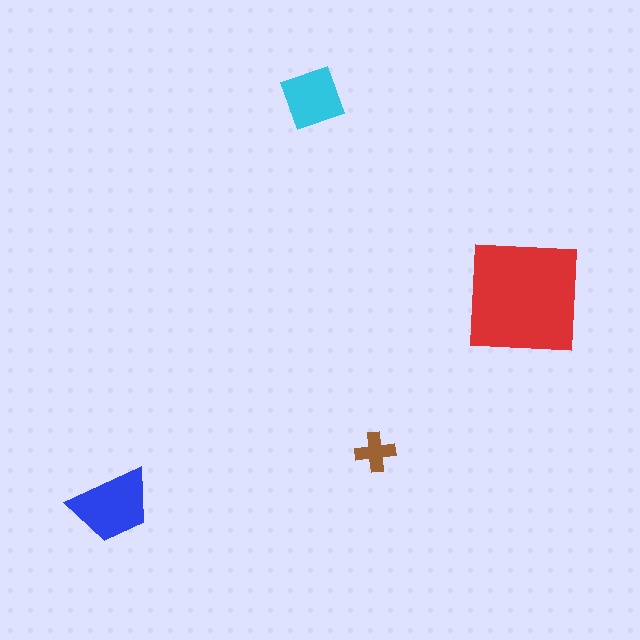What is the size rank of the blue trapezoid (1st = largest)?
2nd.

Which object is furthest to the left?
The blue trapezoid is leftmost.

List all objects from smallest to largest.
The brown cross, the cyan diamond, the blue trapezoid, the red square.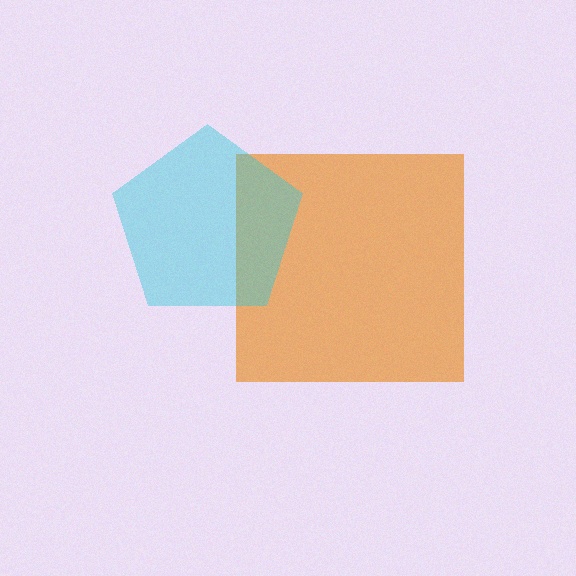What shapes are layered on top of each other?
The layered shapes are: an orange square, a cyan pentagon.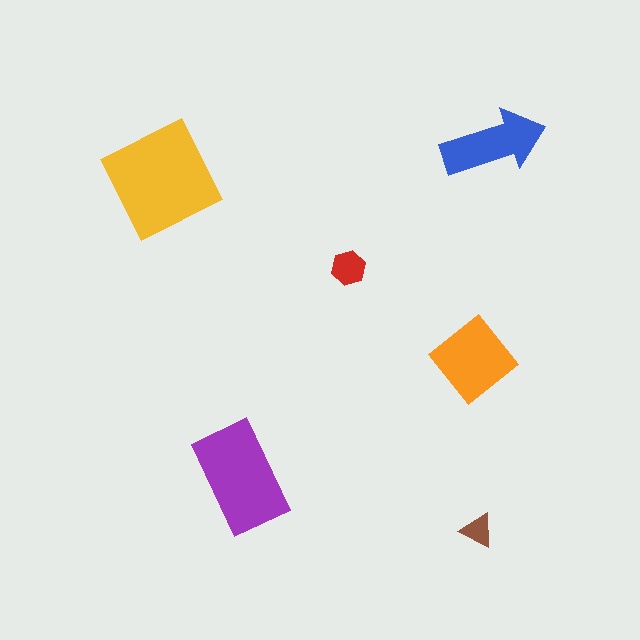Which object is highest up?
The blue arrow is topmost.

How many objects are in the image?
There are 6 objects in the image.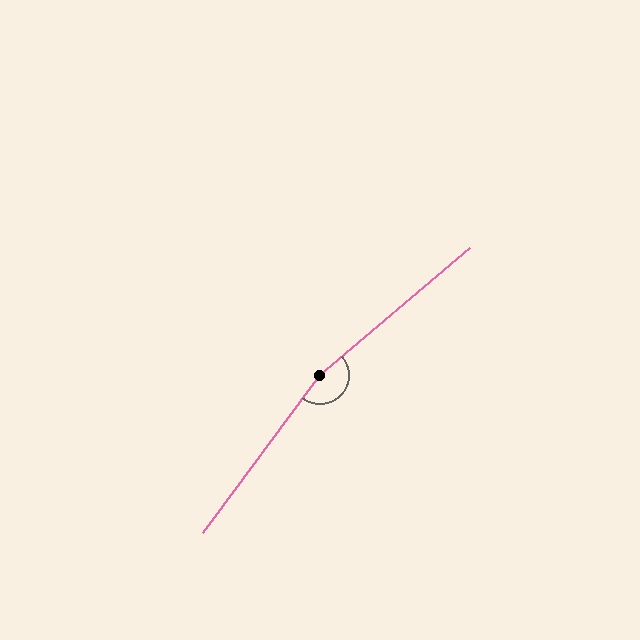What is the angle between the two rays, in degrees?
Approximately 167 degrees.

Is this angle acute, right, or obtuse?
It is obtuse.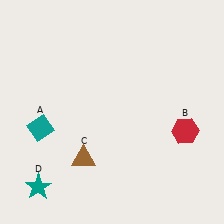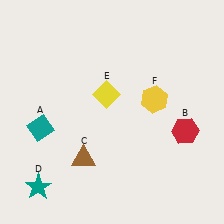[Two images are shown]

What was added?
A yellow diamond (E), a yellow hexagon (F) were added in Image 2.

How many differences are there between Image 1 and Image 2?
There are 2 differences between the two images.